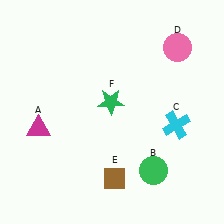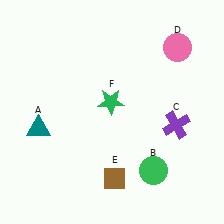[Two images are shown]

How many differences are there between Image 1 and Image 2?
There are 2 differences between the two images.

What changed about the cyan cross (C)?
In Image 1, C is cyan. In Image 2, it changed to purple.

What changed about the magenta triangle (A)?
In Image 1, A is magenta. In Image 2, it changed to teal.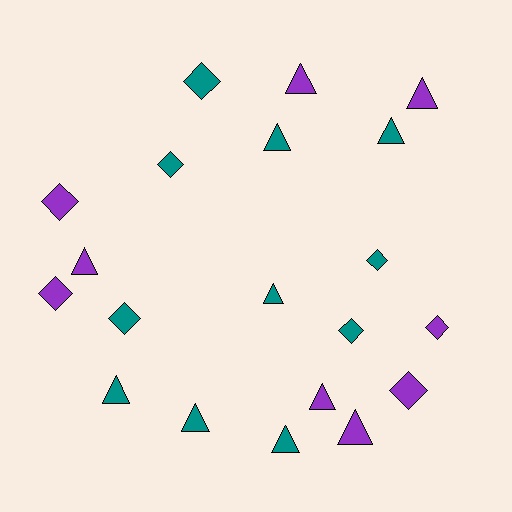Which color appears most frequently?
Teal, with 11 objects.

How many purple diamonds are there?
There are 4 purple diamonds.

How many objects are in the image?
There are 20 objects.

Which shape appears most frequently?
Triangle, with 11 objects.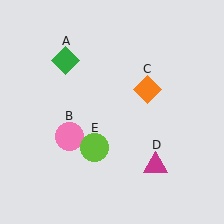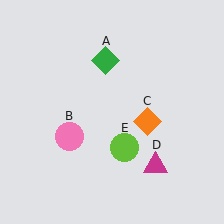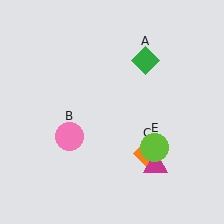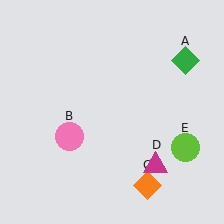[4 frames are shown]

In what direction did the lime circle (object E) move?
The lime circle (object E) moved right.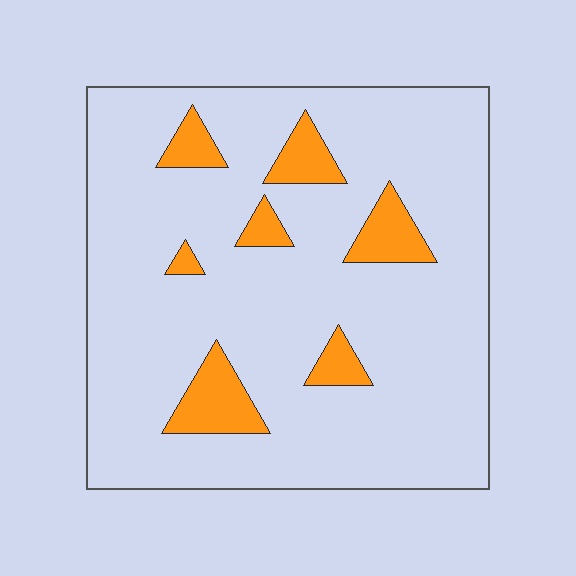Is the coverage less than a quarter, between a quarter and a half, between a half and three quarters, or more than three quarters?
Less than a quarter.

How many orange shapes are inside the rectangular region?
7.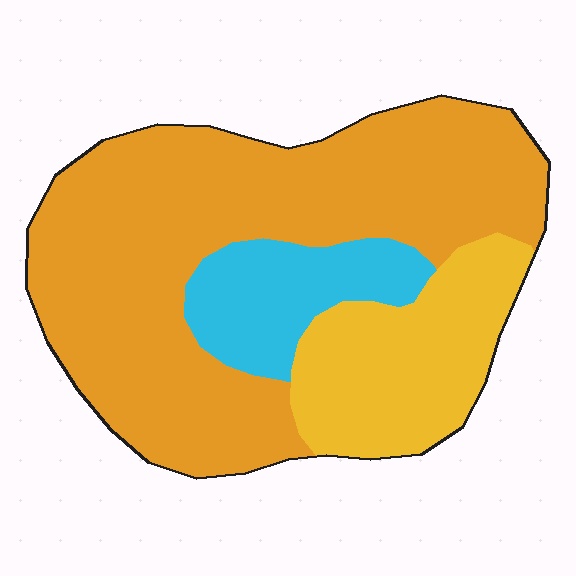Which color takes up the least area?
Cyan, at roughly 15%.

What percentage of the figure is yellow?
Yellow covers roughly 20% of the figure.